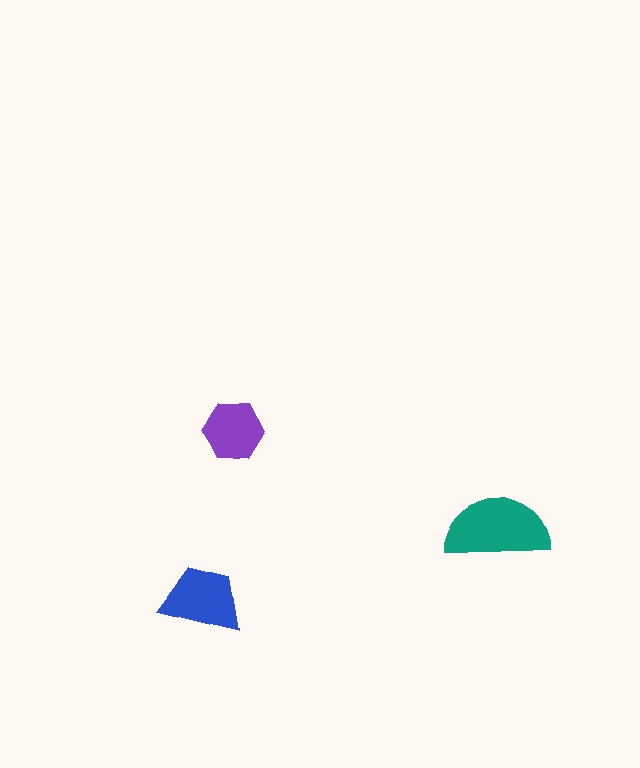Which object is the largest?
The teal semicircle.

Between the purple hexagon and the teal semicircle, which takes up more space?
The teal semicircle.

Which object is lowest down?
The blue trapezoid is bottommost.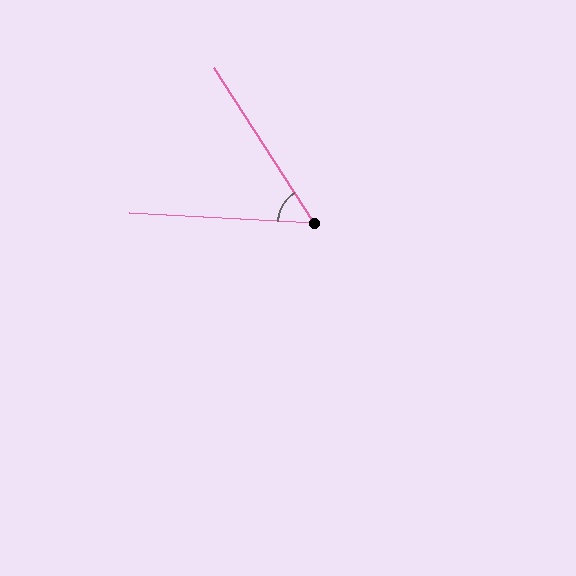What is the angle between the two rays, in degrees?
Approximately 54 degrees.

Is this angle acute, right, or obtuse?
It is acute.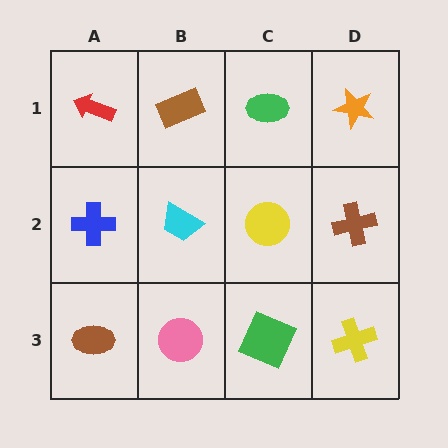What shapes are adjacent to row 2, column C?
A green ellipse (row 1, column C), a green square (row 3, column C), a cyan trapezoid (row 2, column B), a brown cross (row 2, column D).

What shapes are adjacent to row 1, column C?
A yellow circle (row 2, column C), a brown rectangle (row 1, column B), an orange star (row 1, column D).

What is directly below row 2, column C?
A green square.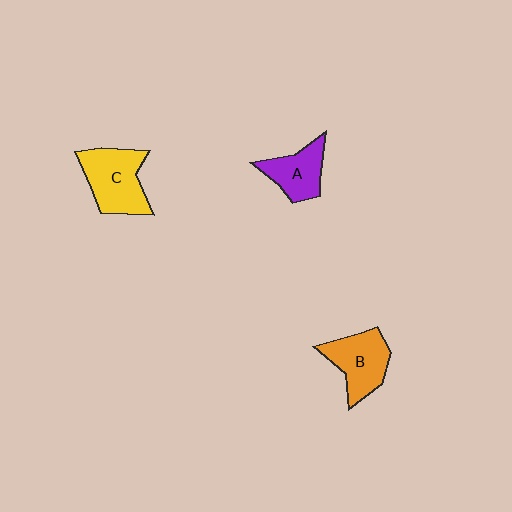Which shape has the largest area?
Shape C (yellow).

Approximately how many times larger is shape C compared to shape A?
Approximately 1.4 times.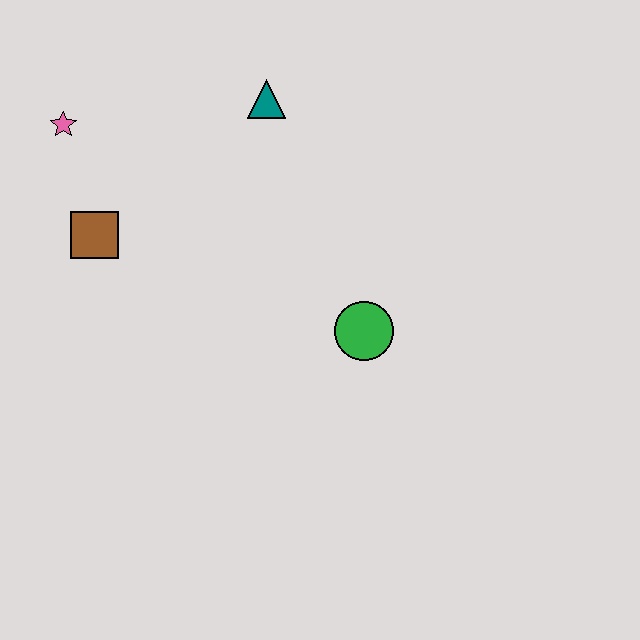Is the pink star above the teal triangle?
No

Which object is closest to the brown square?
The pink star is closest to the brown square.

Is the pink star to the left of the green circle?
Yes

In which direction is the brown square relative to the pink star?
The brown square is below the pink star.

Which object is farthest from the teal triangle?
The green circle is farthest from the teal triangle.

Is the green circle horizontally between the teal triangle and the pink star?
No